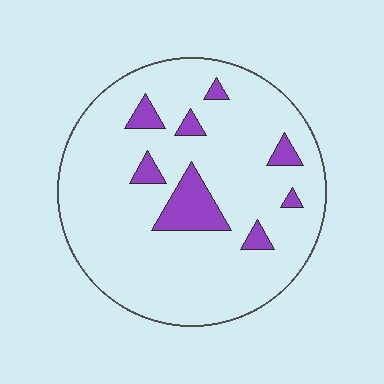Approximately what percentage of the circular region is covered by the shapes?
Approximately 10%.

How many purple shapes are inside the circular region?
8.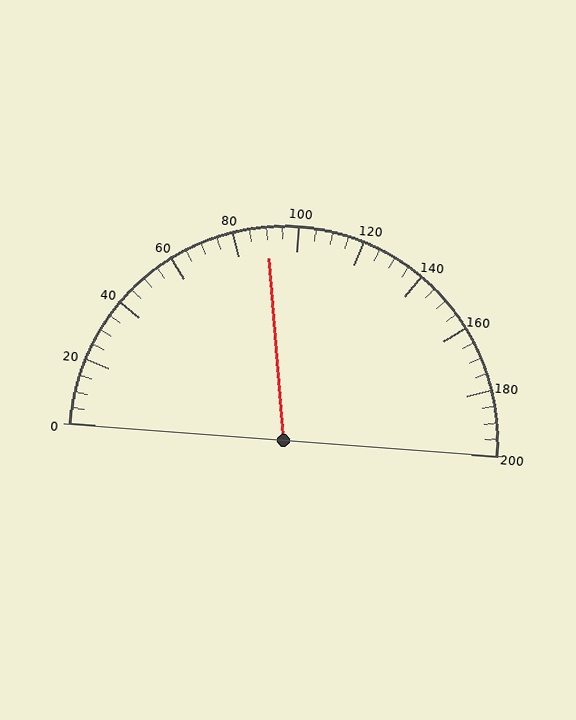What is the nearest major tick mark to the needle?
The nearest major tick mark is 80.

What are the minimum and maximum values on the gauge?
The gauge ranges from 0 to 200.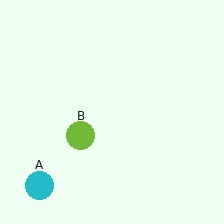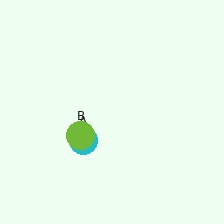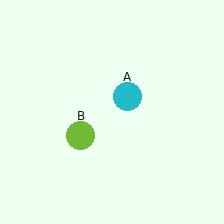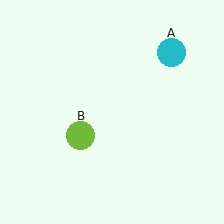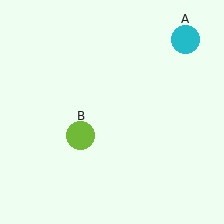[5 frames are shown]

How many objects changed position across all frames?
1 object changed position: cyan circle (object A).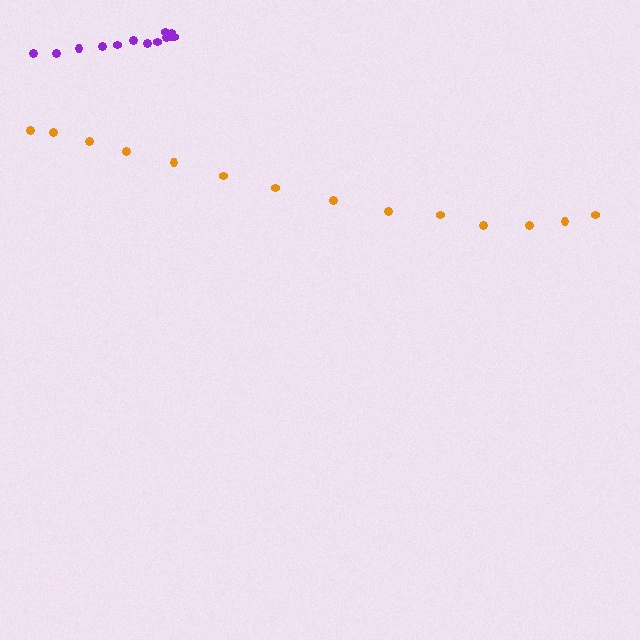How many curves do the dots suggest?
There are 2 distinct paths.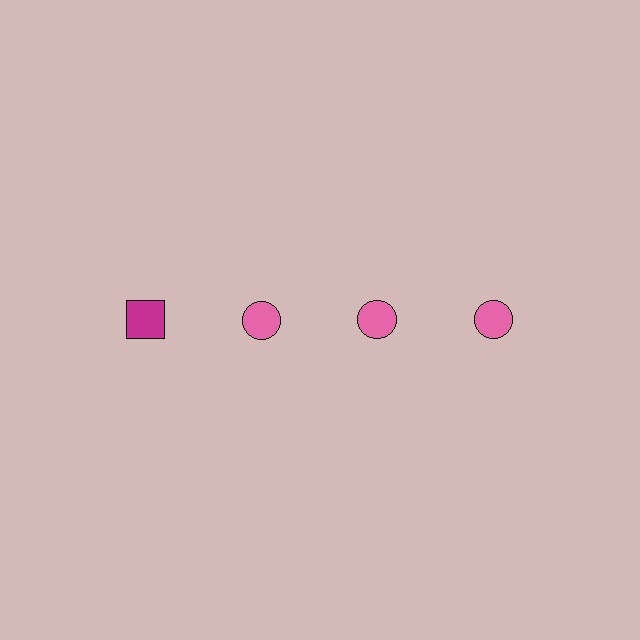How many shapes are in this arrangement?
There are 4 shapes arranged in a grid pattern.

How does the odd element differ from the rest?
It differs in both color (magenta instead of pink) and shape (square instead of circle).